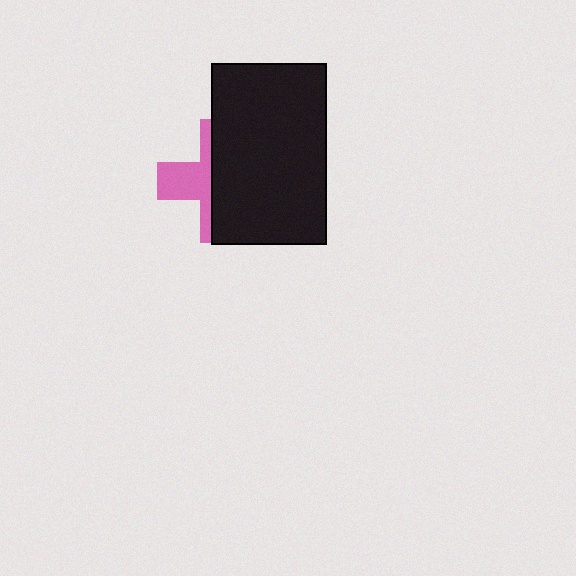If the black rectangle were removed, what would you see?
You would see the complete pink cross.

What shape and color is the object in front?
The object in front is a black rectangle.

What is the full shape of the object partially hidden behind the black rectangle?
The partially hidden object is a pink cross.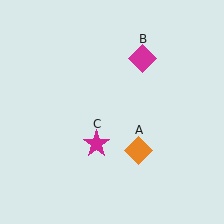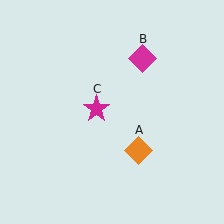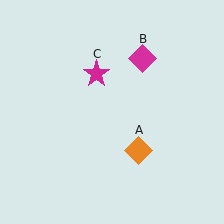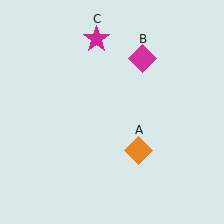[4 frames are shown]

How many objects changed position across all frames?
1 object changed position: magenta star (object C).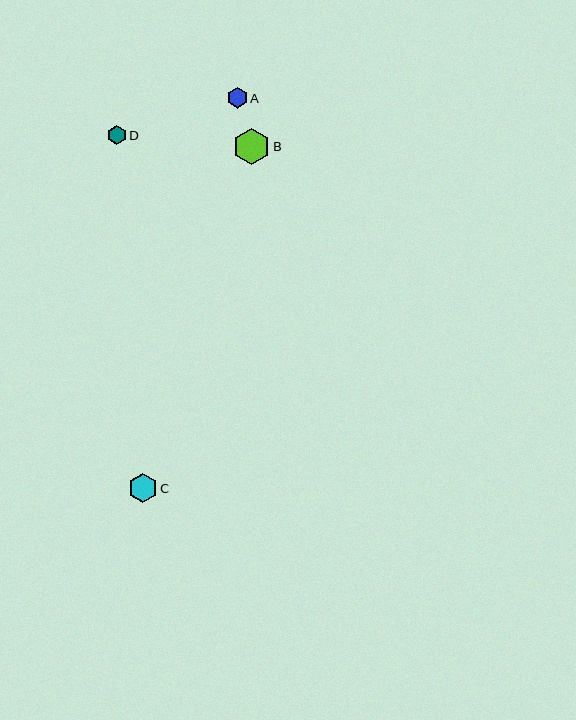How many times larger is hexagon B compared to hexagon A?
Hexagon B is approximately 1.8 times the size of hexagon A.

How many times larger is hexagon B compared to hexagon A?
Hexagon B is approximately 1.8 times the size of hexagon A.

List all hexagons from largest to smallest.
From largest to smallest: B, C, A, D.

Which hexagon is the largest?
Hexagon B is the largest with a size of approximately 36 pixels.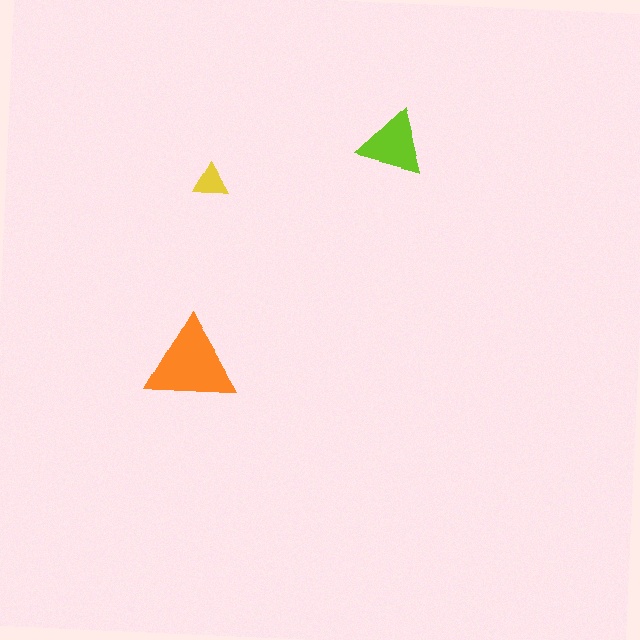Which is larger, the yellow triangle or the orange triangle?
The orange one.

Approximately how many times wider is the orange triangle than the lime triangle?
About 1.5 times wider.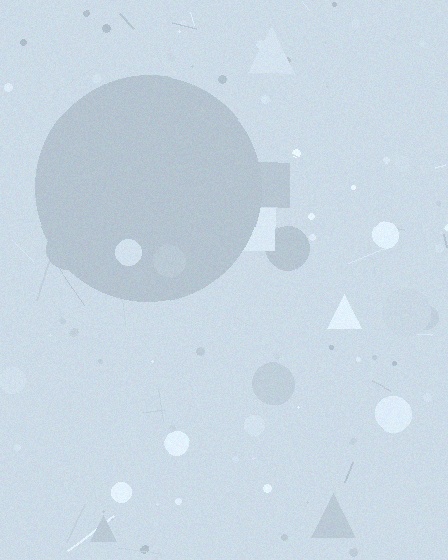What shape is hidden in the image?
A circle is hidden in the image.